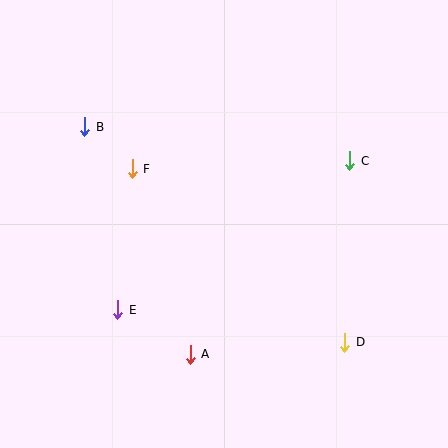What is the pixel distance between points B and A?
The distance between B and A is 251 pixels.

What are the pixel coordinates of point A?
Point A is at (190, 354).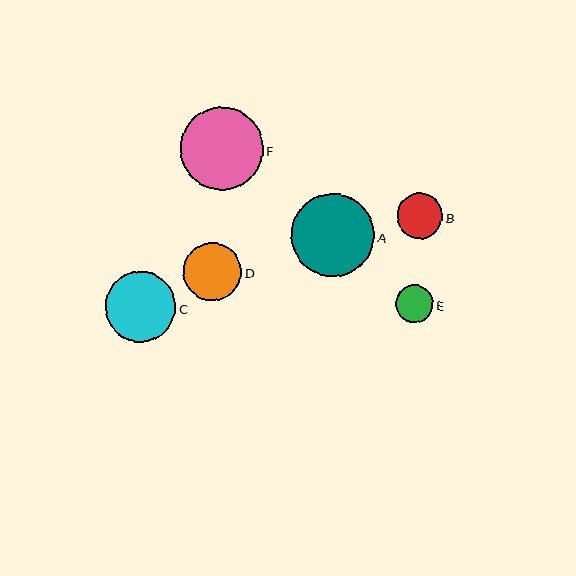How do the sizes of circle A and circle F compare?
Circle A and circle F are approximately the same size.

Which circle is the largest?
Circle A is the largest with a size of approximately 83 pixels.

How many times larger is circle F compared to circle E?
Circle F is approximately 2.2 times the size of circle E.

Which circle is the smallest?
Circle E is the smallest with a size of approximately 37 pixels.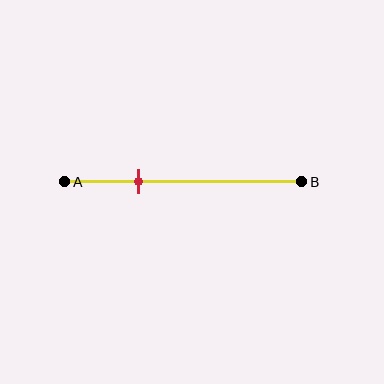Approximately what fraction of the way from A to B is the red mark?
The red mark is approximately 30% of the way from A to B.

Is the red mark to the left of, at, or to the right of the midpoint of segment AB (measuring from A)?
The red mark is to the left of the midpoint of segment AB.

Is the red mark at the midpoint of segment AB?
No, the mark is at about 30% from A, not at the 50% midpoint.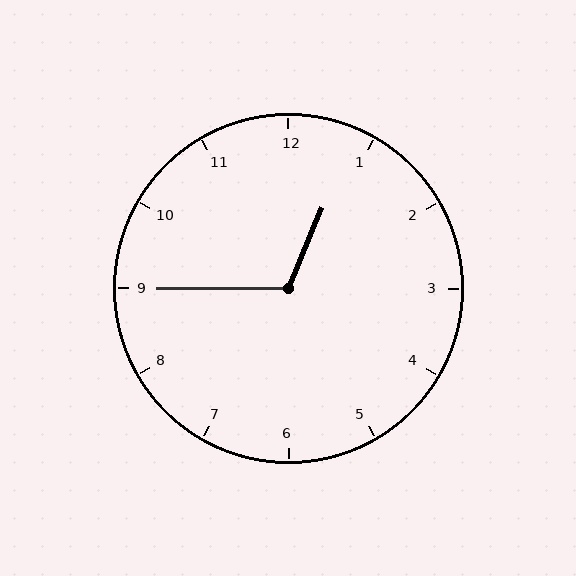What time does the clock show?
12:45.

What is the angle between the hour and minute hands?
Approximately 112 degrees.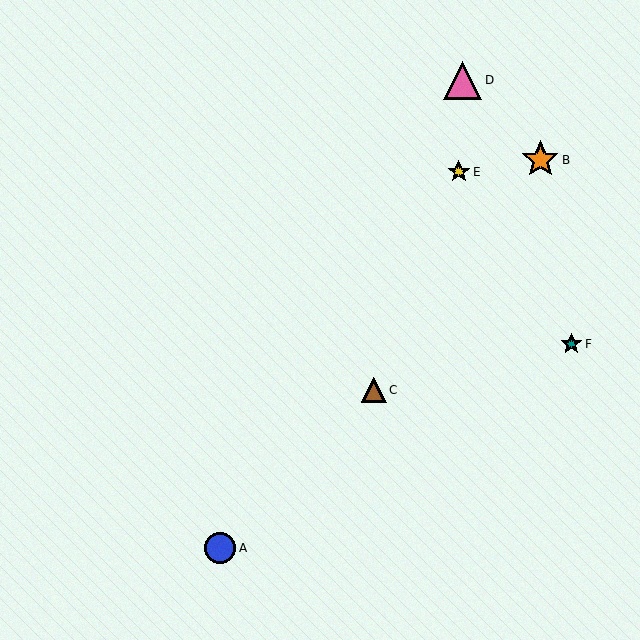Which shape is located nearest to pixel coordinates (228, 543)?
The blue circle (labeled A) at (220, 548) is nearest to that location.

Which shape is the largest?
The pink triangle (labeled D) is the largest.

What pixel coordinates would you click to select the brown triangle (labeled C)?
Click at (374, 390) to select the brown triangle C.